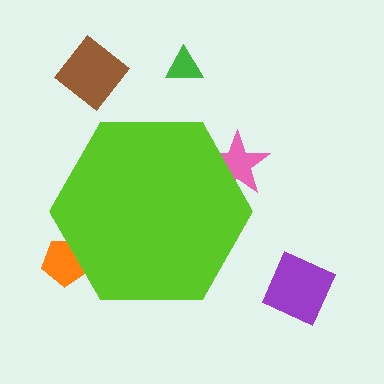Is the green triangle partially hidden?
No, the green triangle is fully visible.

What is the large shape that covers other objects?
A lime hexagon.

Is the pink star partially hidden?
Yes, the pink star is partially hidden behind the lime hexagon.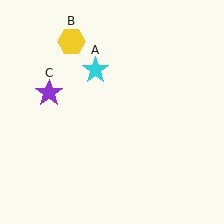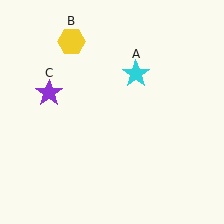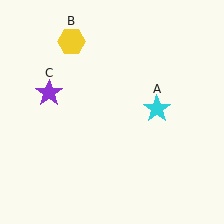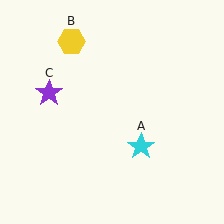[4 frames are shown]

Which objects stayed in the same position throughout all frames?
Yellow hexagon (object B) and purple star (object C) remained stationary.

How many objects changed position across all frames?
1 object changed position: cyan star (object A).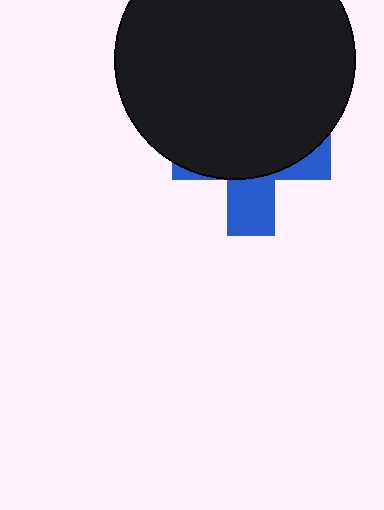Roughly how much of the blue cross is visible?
A small part of it is visible (roughly 34%).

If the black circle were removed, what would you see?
You would see the complete blue cross.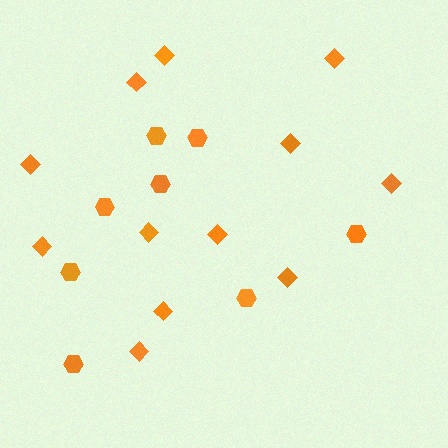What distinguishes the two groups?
There are 2 groups: one group of hexagons (8) and one group of diamonds (12).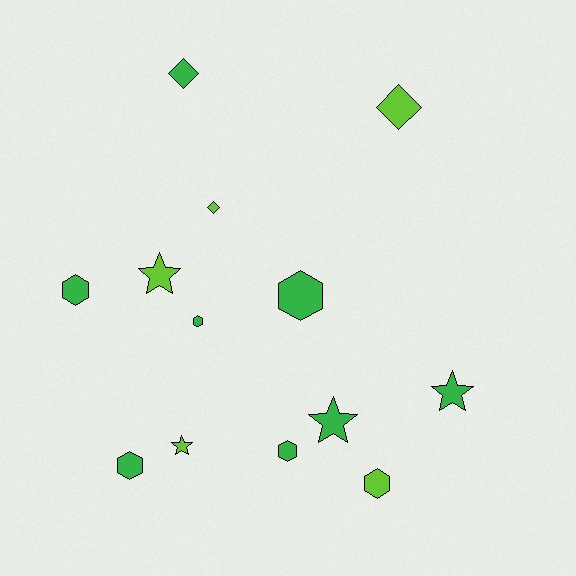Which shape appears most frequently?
Hexagon, with 6 objects.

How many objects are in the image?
There are 13 objects.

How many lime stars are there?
There are 2 lime stars.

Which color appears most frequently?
Green, with 8 objects.